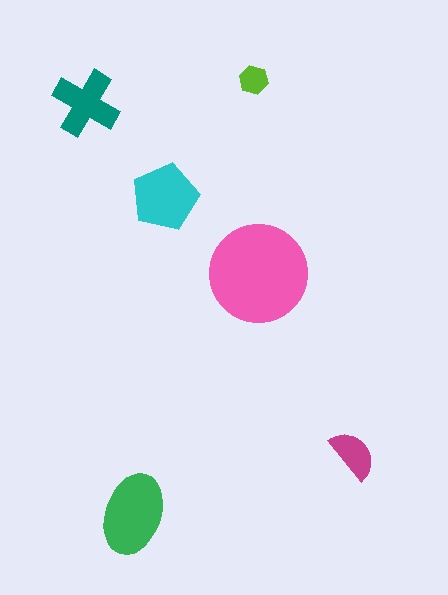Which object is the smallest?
The lime hexagon.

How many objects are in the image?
There are 6 objects in the image.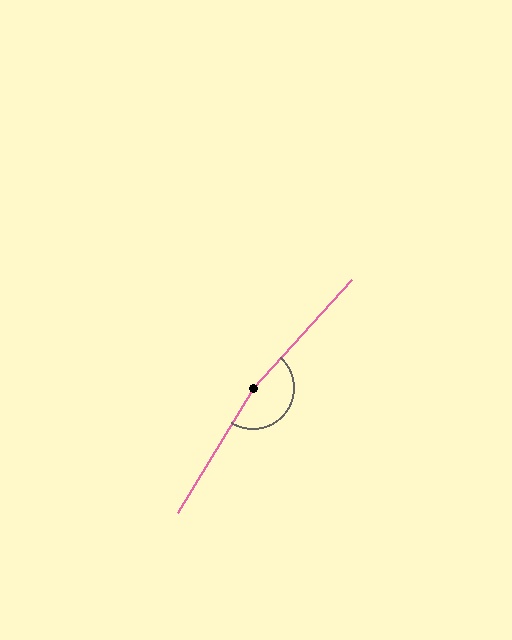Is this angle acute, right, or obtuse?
It is obtuse.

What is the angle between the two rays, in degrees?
Approximately 169 degrees.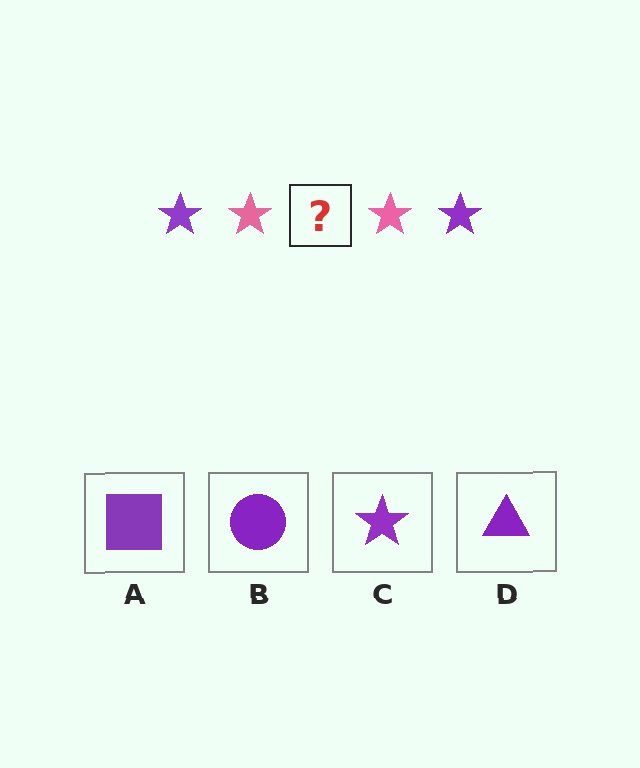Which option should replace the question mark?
Option C.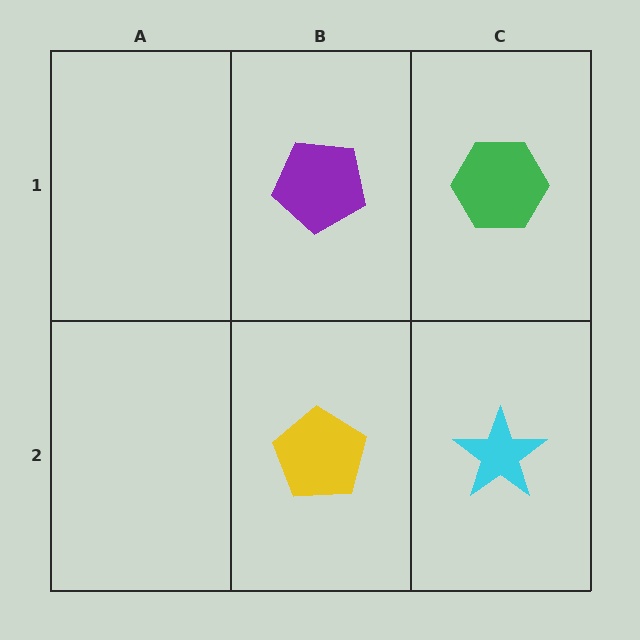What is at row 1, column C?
A green hexagon.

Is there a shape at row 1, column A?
No, that cell is empty.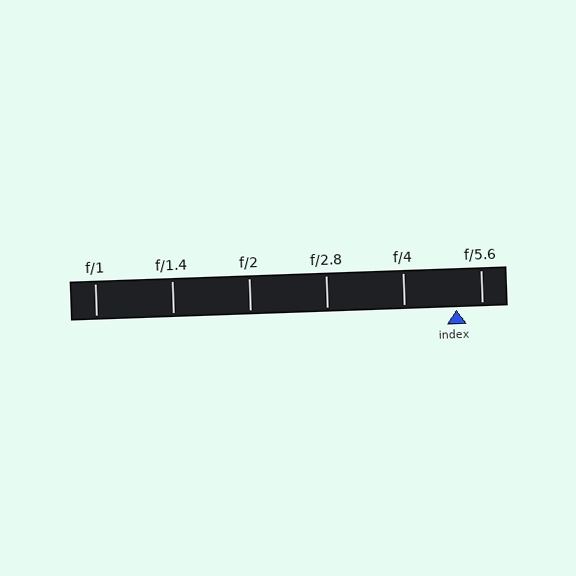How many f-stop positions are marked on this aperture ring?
There are 6 f-stop positions marked.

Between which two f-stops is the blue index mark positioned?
The index mark is between f/4 and f/5.6.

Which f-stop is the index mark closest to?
The index mark is closest to f/5.6.